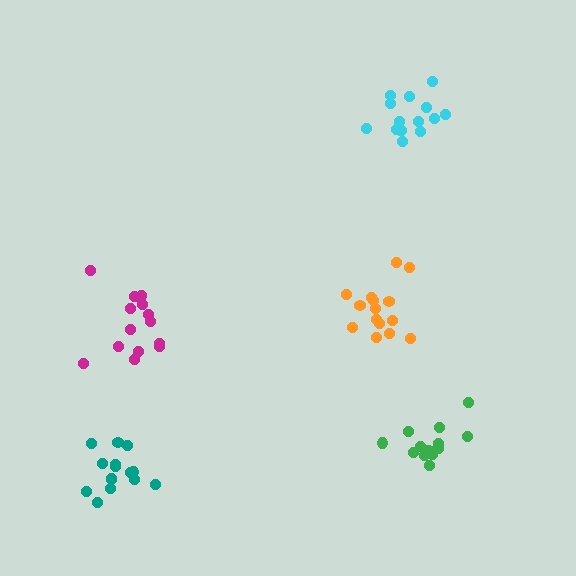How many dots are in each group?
Group 1: 15 dots, Group 2: 14 dots, Group 3: 15 dots, Group 4: 15 dots, Group 5: 15 dots (74 total).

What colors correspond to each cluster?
The clusters are colored: magenta, green, cyan, orange, teal.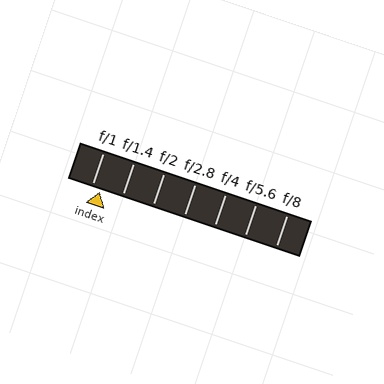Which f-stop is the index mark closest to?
The index mark is closest to f/1.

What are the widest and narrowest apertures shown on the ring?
The widest aperture shown is f/1 and the narrowest is f/8.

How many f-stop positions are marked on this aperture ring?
There are 7 f-stop positions marked.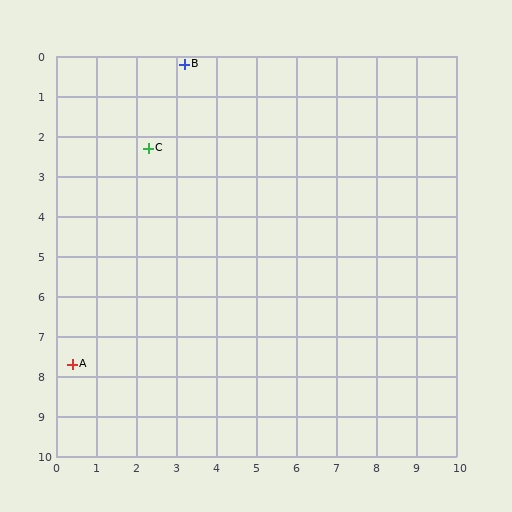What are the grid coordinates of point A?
Point A is at approximately (0.4, 7.7).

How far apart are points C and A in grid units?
Points C and A are about 5.7 grid units apart.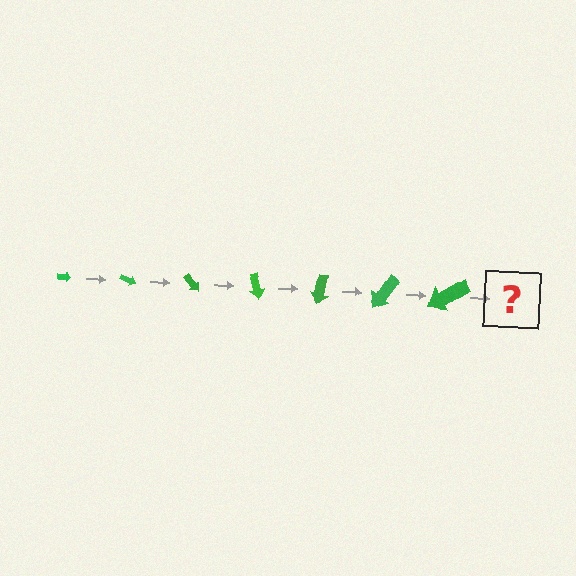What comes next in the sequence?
The next element should be an arrow, larger than the previous one and rotated 175 degrees from the start.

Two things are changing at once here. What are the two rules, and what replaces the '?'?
The two rules are that the arrow grows larger each step and it rotates 25 degrees each step. The '?' should be an arrow, larger than the previous one and rotated 175 degrees from the start.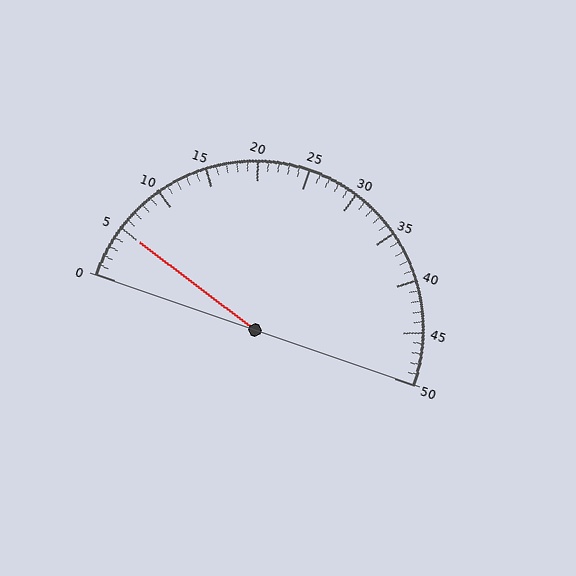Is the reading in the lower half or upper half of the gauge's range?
The reading is in the lower half of the range (0 to 50).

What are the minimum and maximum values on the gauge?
The gauge ranges from 0 to 50.